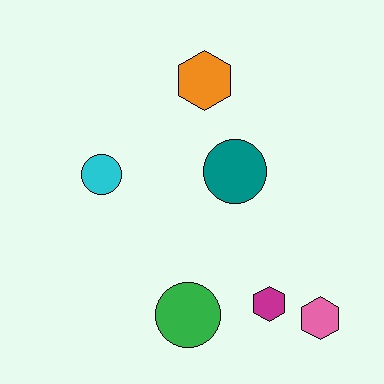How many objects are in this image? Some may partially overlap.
There are 6 objects.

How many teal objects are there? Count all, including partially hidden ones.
There is 1 teal object.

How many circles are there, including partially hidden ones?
There are 3 circles.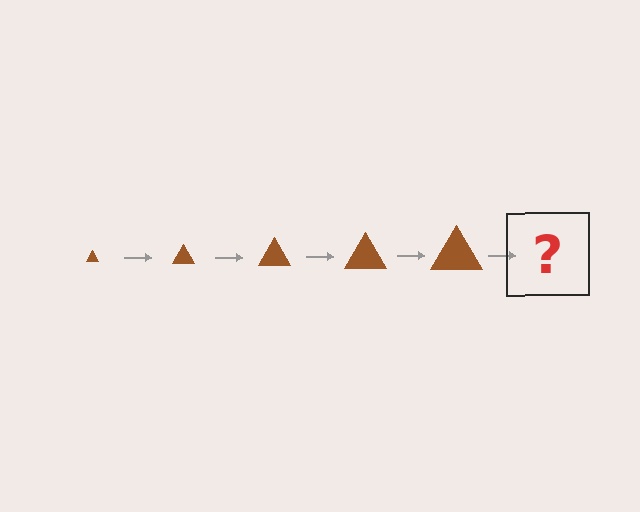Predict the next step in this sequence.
The next step is a brown triangle, larger than the previous one.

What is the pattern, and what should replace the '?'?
The pattern is that the triangle gets progressively larger each step. The '?' should be a brown triangle, larger than the previous one.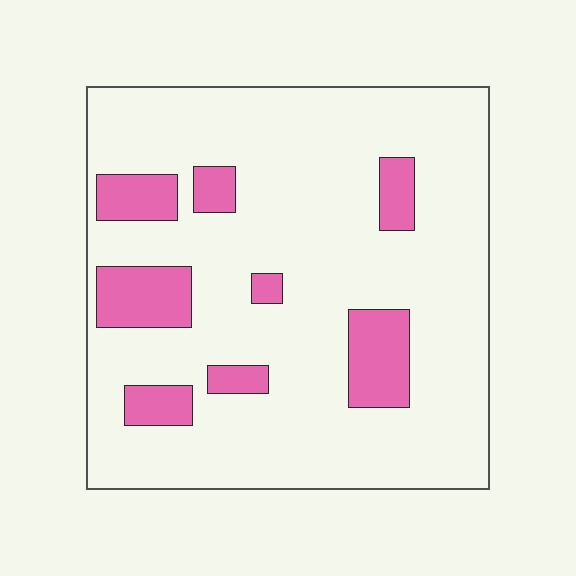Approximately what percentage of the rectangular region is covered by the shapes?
Approximately 15%.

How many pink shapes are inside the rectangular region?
8.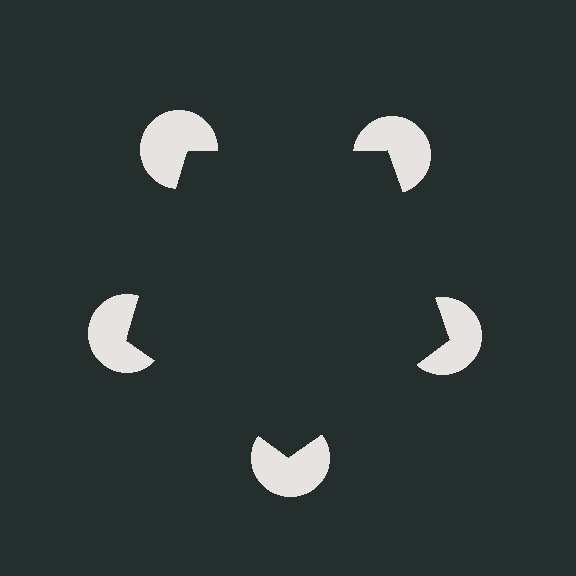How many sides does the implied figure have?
5 sides.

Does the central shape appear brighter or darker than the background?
It typically appears slightly darker than the background, even though no actual brightness change is drawn.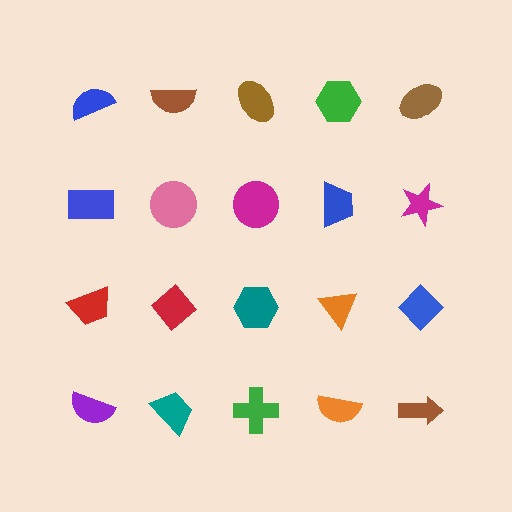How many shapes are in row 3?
5 shapes.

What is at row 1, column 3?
A brown ellipse.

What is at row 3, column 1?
A red trapezoid.